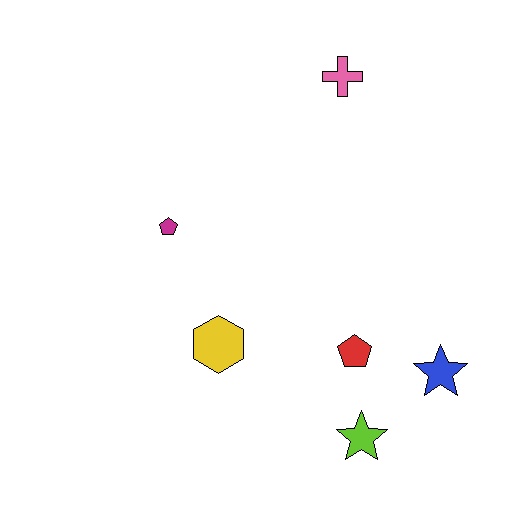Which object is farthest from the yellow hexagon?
The pink cross is farthest from the yellow hexagon.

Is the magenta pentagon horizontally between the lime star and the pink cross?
No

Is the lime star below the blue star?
Yes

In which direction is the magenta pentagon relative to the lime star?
The magenta pentagon is above the lime star.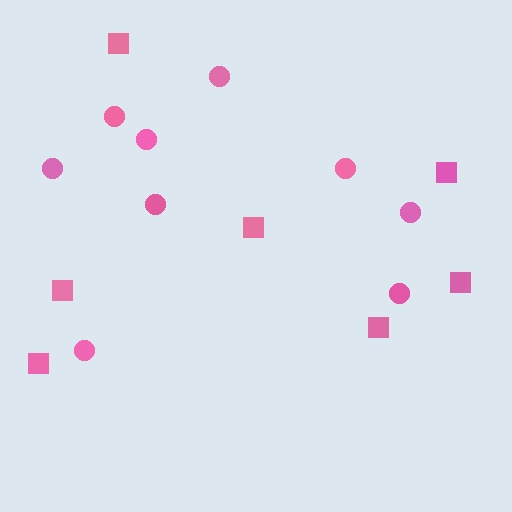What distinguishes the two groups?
There are 2 groups: one group of circles (9) and one group of squares (7).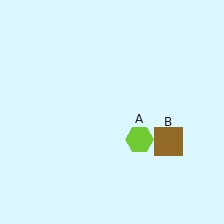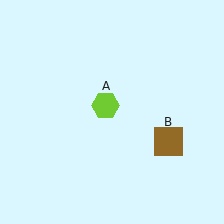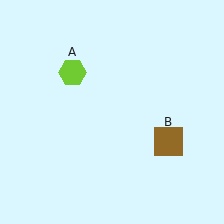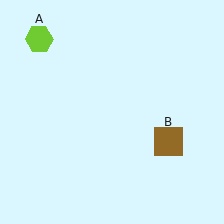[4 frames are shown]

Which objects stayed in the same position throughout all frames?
Brown square (object B) remained stationary.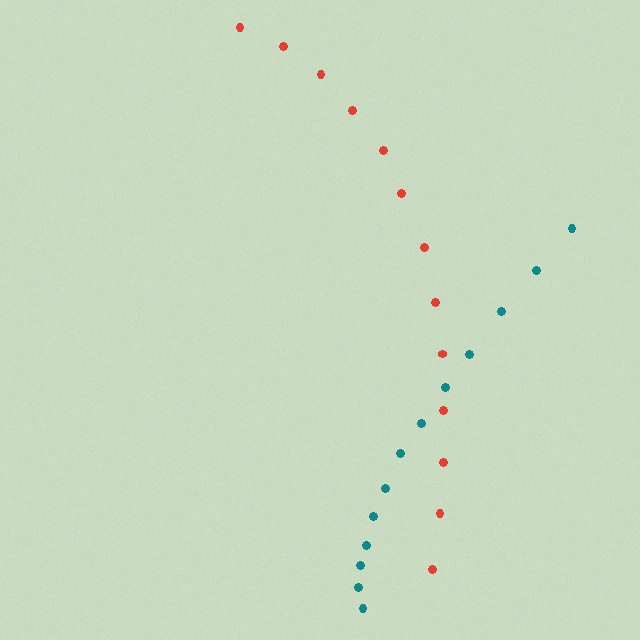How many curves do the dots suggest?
There are 2 distinct paths.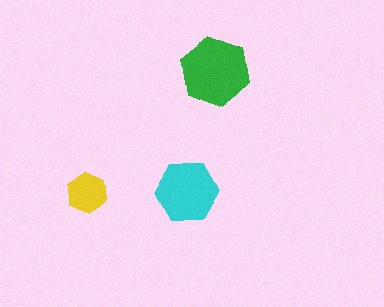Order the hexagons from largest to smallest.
the green one, the cyan one, the yellow one.